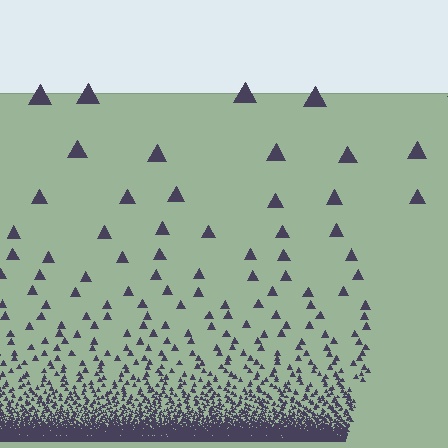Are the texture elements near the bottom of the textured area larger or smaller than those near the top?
Smaller. The gradient is inverted — elements near the bottom are smaller and denser.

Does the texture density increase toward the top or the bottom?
Density increases toward the bottom.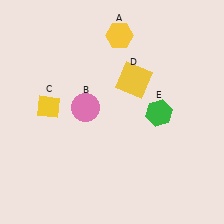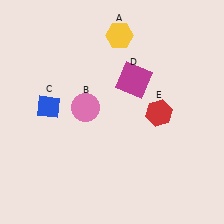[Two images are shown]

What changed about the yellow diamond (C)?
In Image 1, C is yellow. In Image 2, it changed to blue.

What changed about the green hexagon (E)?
In Image 1, E is green. In Image 2, it changed to red.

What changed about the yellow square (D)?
In Image 1, D is yellow. In Image 2, it changed to magenta.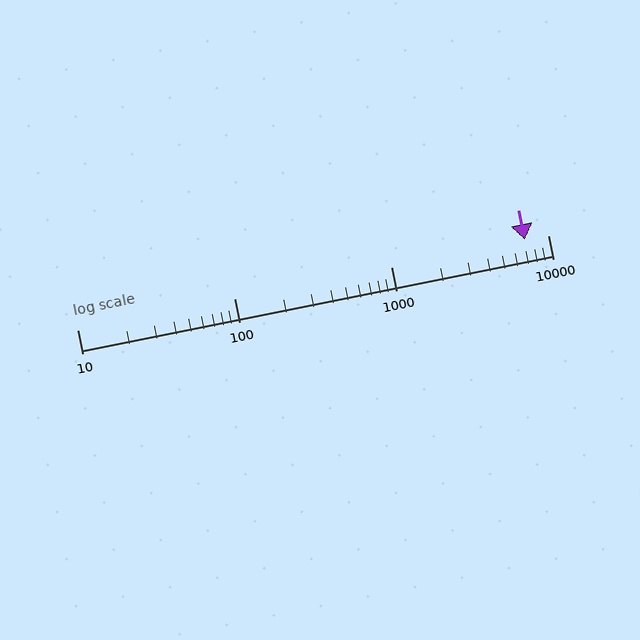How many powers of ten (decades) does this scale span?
The scale spans 3 decades, from 10 to 10000.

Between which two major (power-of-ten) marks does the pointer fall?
The pointer is between 1000 and 10000.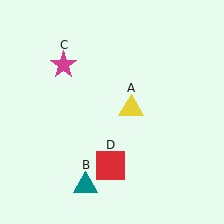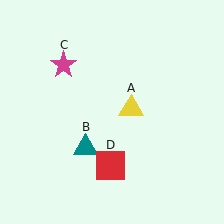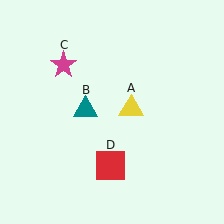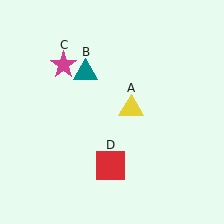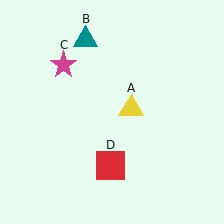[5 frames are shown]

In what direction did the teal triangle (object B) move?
The teal triangle (object B) moved up.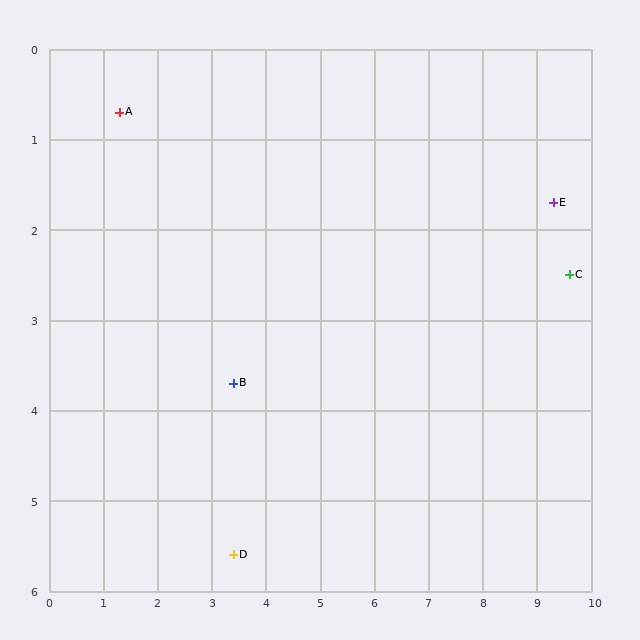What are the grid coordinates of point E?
Point E is at approximately (9.3, 1.7).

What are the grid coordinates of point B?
Point B is at approximately (3.4, 3.7).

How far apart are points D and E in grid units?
Points D and E are about 7.1 grid units apart.